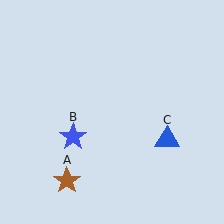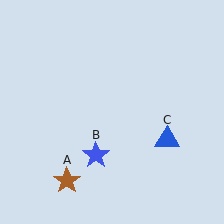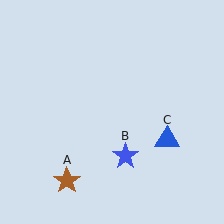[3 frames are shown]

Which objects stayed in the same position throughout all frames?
Brown star (object A) and blue triangle (object C) remained stationary.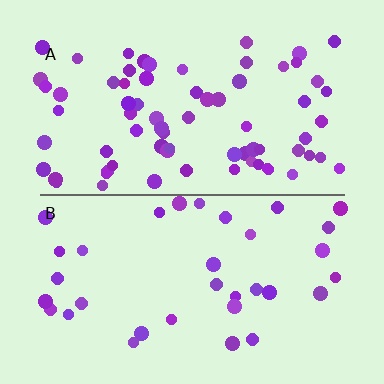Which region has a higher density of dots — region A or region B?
A (the top).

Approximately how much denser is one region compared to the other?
Approximately 2.1× — region A over region B.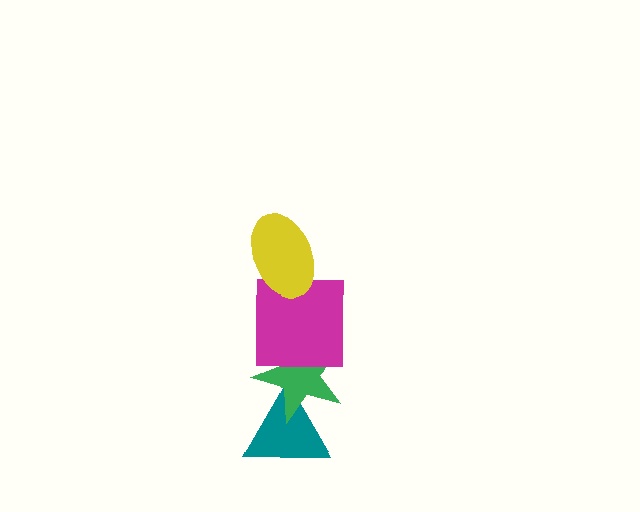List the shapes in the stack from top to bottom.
From top to bottom: the yellow ellipse, the magenta square, the green star, the teal triangle.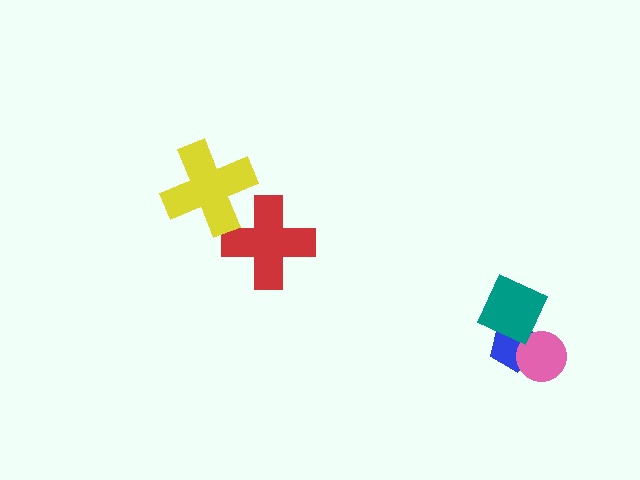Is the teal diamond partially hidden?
No, no other shape covers it.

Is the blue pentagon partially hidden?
Yes, it is partially covered by another shape.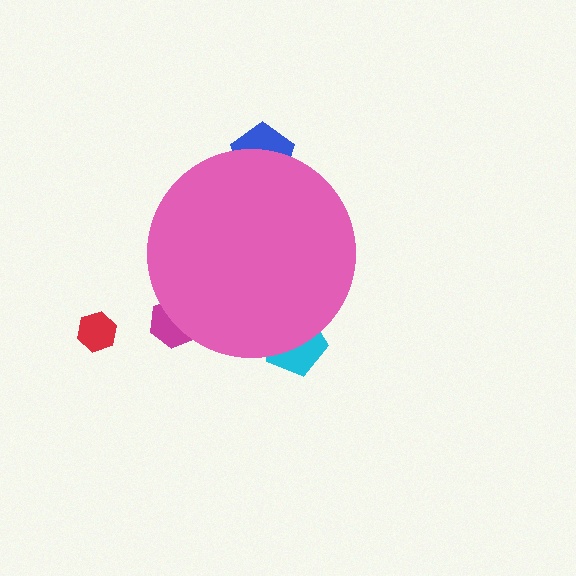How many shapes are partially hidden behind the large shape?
3 shapes are partially hidden.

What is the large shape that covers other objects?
A pink circle.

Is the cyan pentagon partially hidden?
Yes, the cyan pentagon is partially hidden behind the pink circle.